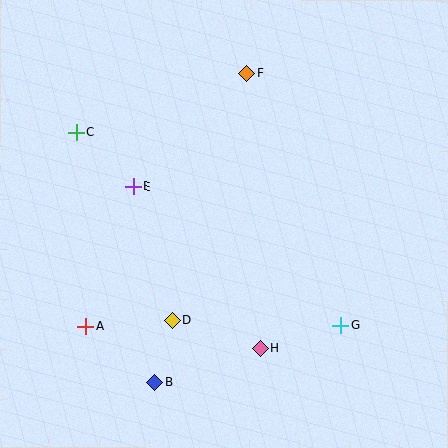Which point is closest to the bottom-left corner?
Point A is closest to the bottom-left corner.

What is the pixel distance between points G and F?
The distance between G and F is 269 pixels.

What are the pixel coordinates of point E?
Point E is at (133, 187).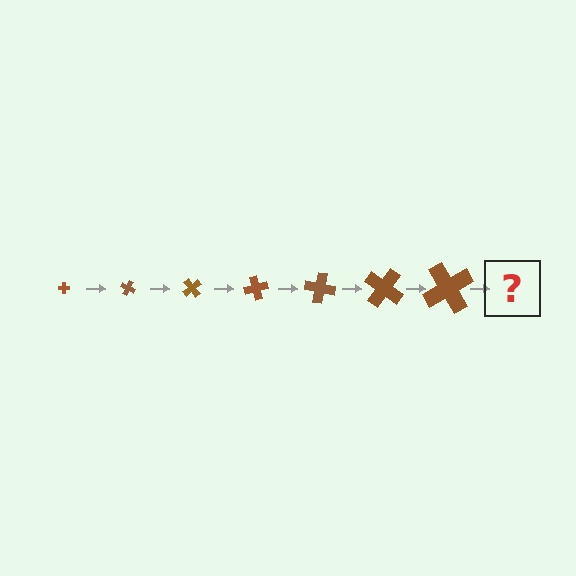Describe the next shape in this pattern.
It should be a cross, larger than the previous one and rotated 175 degrees from the start.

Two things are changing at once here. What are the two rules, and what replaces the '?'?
The two rules are that the cross grows larger each step and it rotates 25 degrees each step. The '?' should be a cross, larger than the previous one and rotated 175 degrees from the start.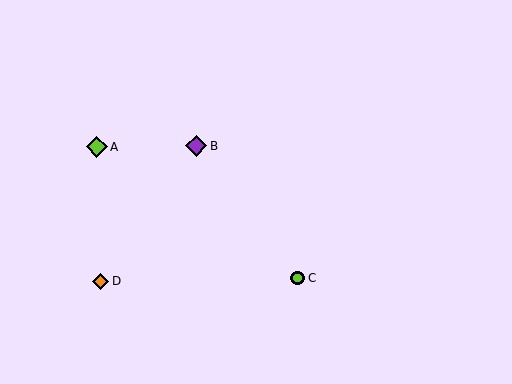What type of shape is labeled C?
Shape C is a lime circle.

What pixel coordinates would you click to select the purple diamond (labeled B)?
Click at (196, 146) to select the purple diamond B.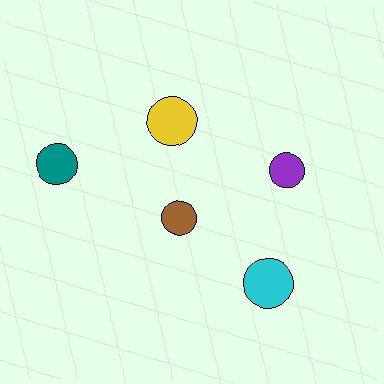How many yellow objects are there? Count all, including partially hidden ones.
There is 1 yellow object.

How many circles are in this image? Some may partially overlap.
There are 5 circles.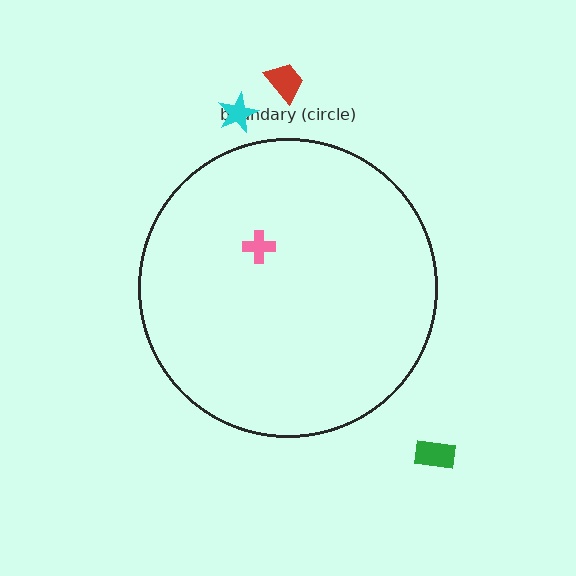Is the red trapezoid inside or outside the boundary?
Outside.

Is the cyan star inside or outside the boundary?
Outside.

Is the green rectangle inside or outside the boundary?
Outside.